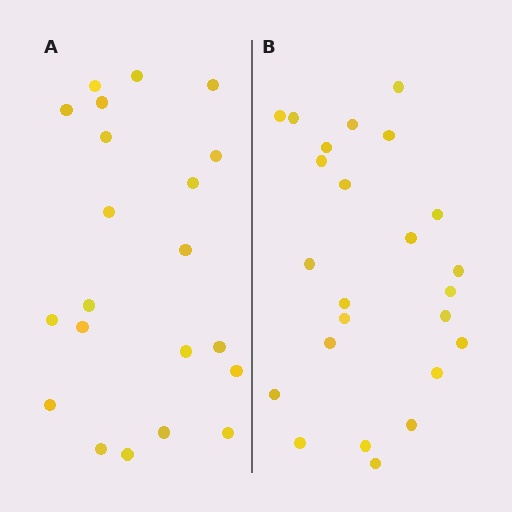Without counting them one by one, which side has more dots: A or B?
Region B (the right region) has more dots.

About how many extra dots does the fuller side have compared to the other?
Region B has just a few more — roughly 2 or 3 more dots than region A.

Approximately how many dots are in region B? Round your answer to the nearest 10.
About 20 dots. (The exact count is 24, which rounds to 20.)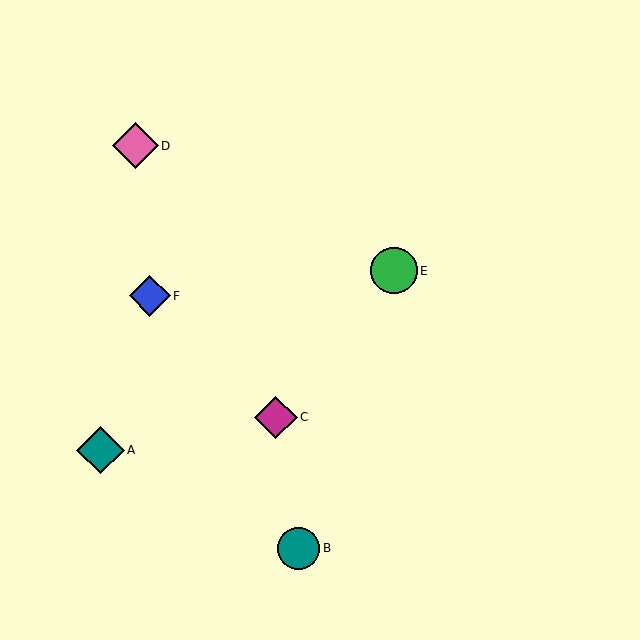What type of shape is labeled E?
Shape E is a green circle.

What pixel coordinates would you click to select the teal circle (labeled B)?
Click at (299, 548) to select the teal circle B.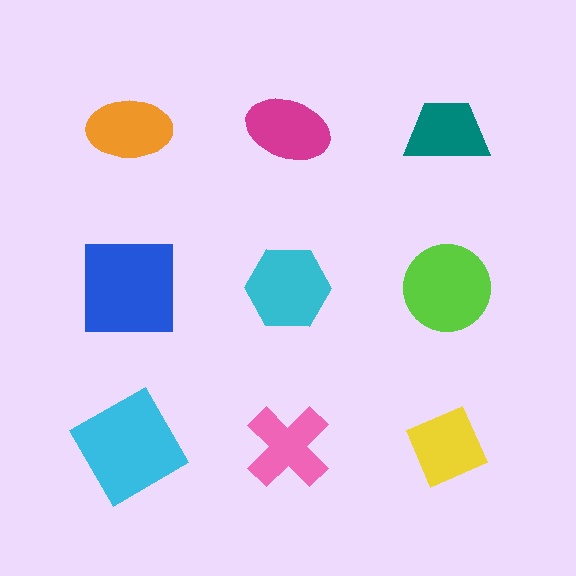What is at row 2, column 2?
A cyan hexagon.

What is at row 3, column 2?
A pink cross.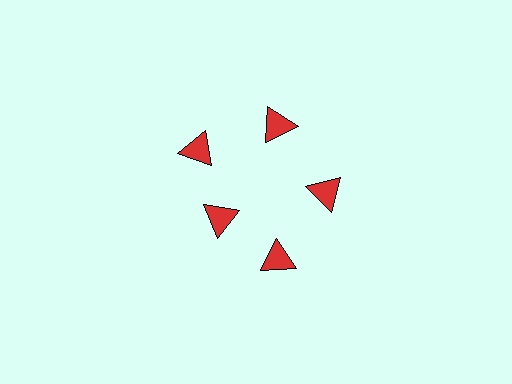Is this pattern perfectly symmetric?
No. The 5 red triangles are arranged in a ring, but one element near the 8 o'clock position is pulled inward toward the center, breaking the 5-fold rotational symmetry.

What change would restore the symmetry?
The symmetry would be restored by moving it outward, back onto the ring so that all 5 triangles sit at equal angles and equal distance from the center.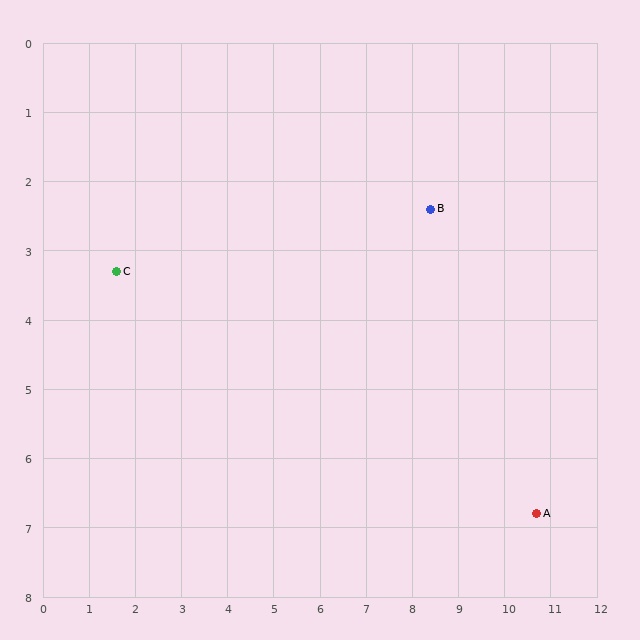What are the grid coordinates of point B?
Point B is at approximately (8.4, 2.4).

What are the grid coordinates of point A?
Point A is at approximately (10.7, 6.8).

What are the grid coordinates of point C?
Point C is at approximately (1.6, 3.3).